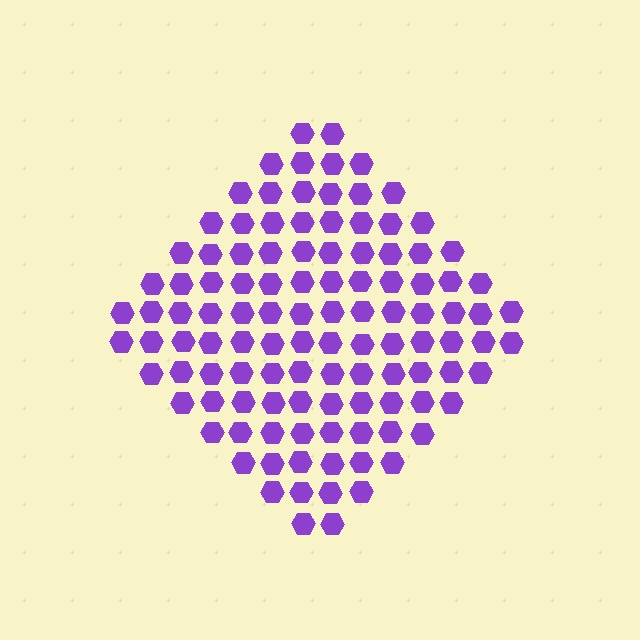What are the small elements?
The small elements are hexagons.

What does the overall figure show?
The overall figure shows a diamond.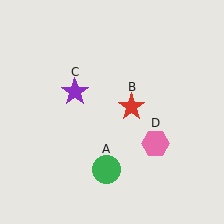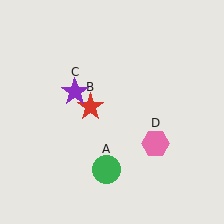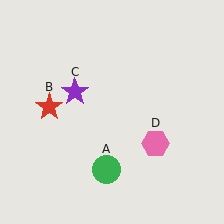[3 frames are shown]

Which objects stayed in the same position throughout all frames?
Green circle (object A) and purple star (object C) and pink hexagon (object D) remained stationary.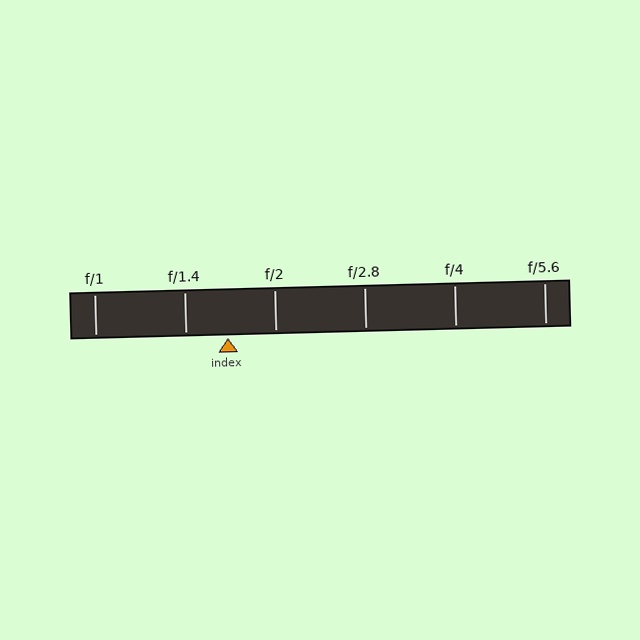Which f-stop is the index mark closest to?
The index mark is closest to f/1.4.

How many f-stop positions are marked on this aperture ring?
There are 6 f-stop positions marked.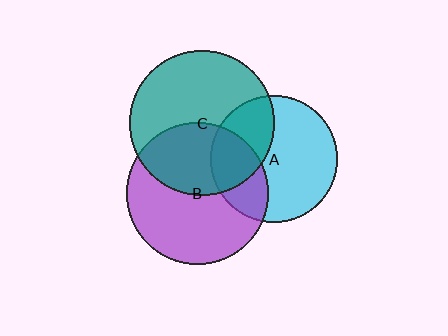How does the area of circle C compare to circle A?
Approximately 1.3 times.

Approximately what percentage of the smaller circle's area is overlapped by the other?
Approximately 40%.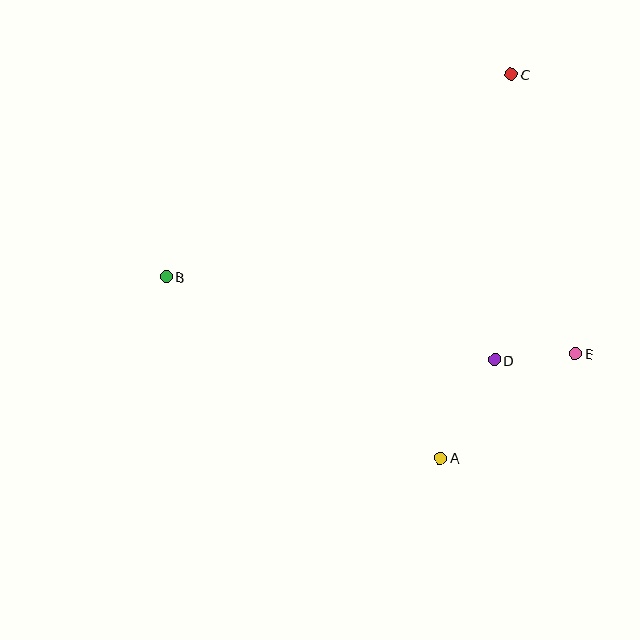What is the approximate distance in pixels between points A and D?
The distance between A and D is approximately 112 pixels.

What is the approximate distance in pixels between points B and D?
The distance between B and D is approximately 339 pixels.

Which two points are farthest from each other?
Points B and E are farthest from each other.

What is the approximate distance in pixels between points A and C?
The distance between A and C is approximately 390 pixels.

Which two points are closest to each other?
Points D and E are closest to each other.